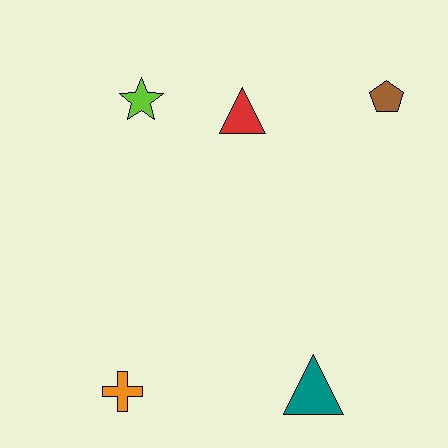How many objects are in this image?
There are 5 objects.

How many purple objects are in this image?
There are no purple objects.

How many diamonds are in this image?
There are no diamonds.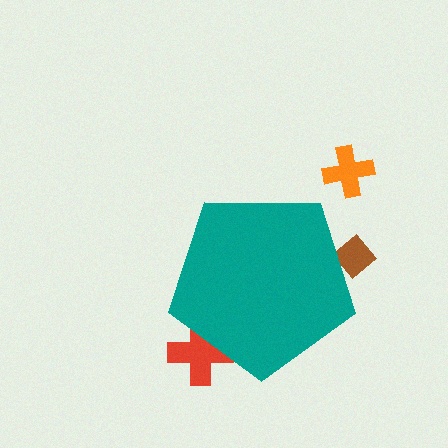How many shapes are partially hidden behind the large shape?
2 shapes are partially hidden.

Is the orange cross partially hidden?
No, the orange cross is fully visible.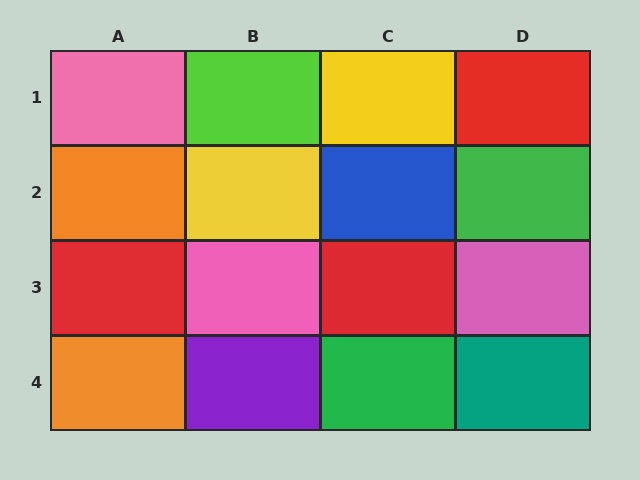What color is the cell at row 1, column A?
Pink.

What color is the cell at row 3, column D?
Pink.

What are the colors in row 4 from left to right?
Orange, purple, green, teal.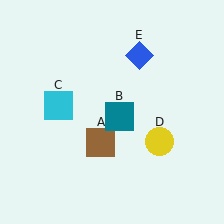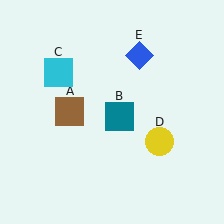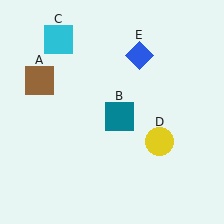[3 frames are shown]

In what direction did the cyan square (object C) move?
The cyan square (object C) moved up.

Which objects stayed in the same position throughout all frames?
Teal square (object B) and yellow circle (object D) and blue diamond (object E) remained stationary.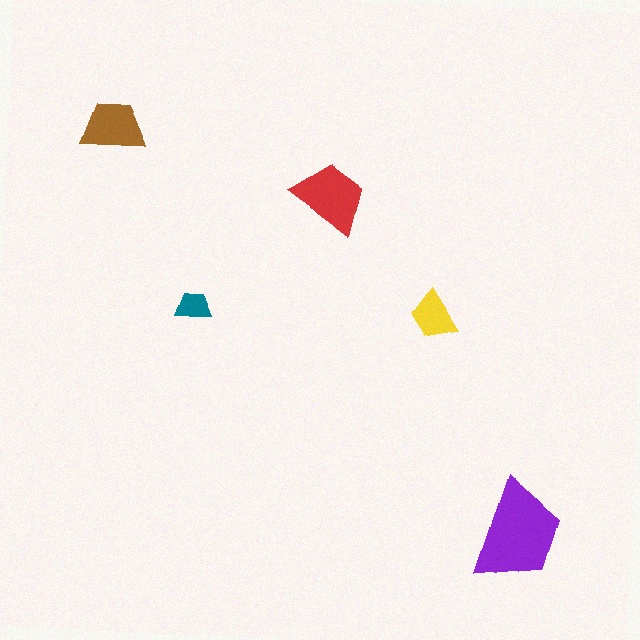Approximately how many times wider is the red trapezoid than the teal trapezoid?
About 2 times wider.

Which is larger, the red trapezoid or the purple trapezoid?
The purple one.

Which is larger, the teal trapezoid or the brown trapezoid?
The brown one.